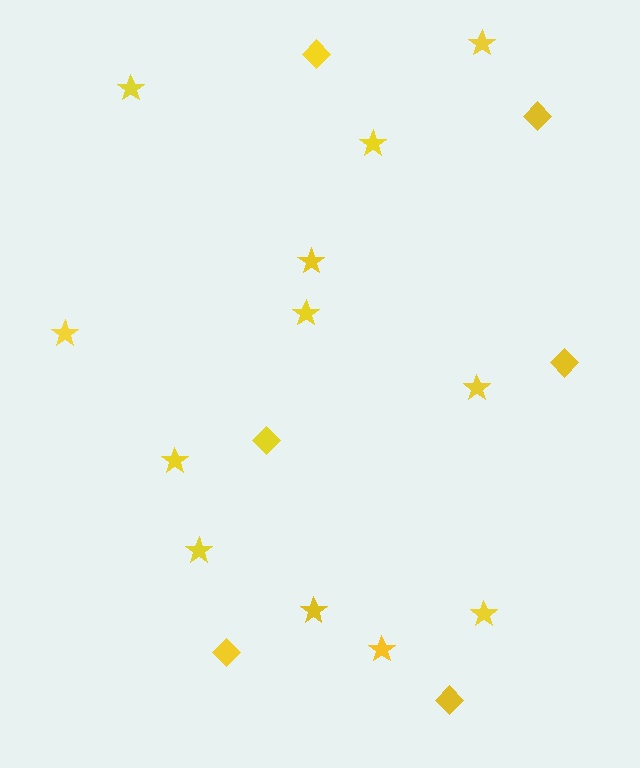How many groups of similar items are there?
There are 2 groups: one group of stars (12) and one group of diamonds (6).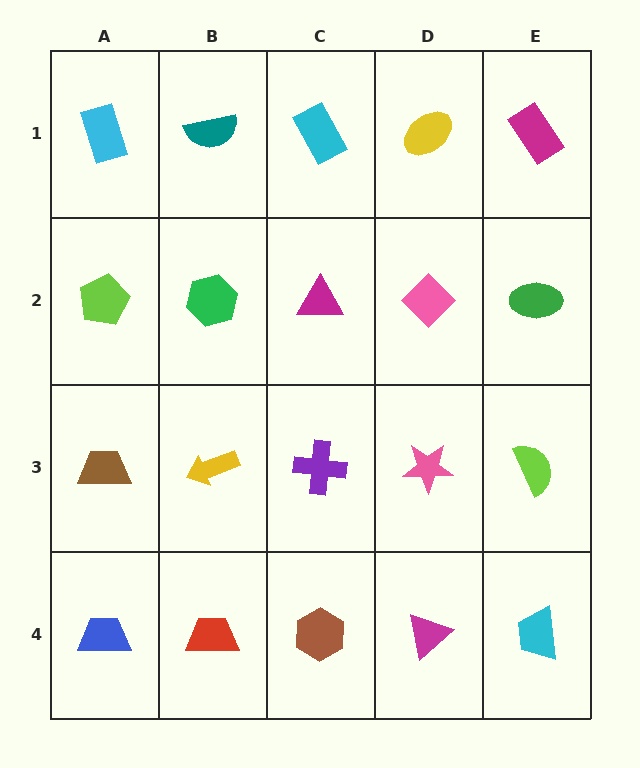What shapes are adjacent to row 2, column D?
A yellow ellipse (row 1, column D), a pink star (row 3, column D), a magenta triangle (row 2, column C), a green ellipse (row 2, column E).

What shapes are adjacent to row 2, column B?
A teal semicircle (row 1, column B), a yellow arrow (row 3, column B), a lime pentagon (row 2, column A), a magenta triangle (row 2, column C).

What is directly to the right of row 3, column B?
A purple cross.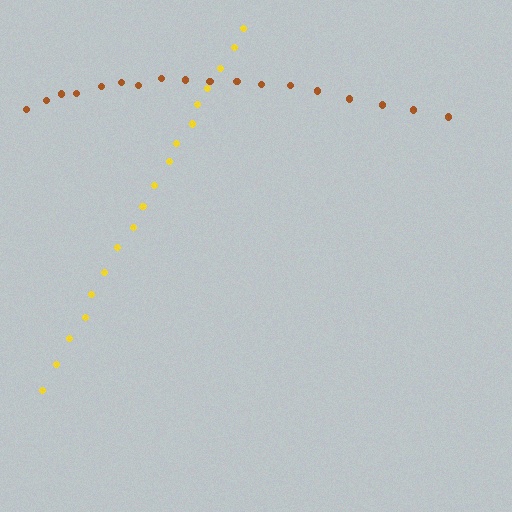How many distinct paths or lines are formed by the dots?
There are 2 distinct paths.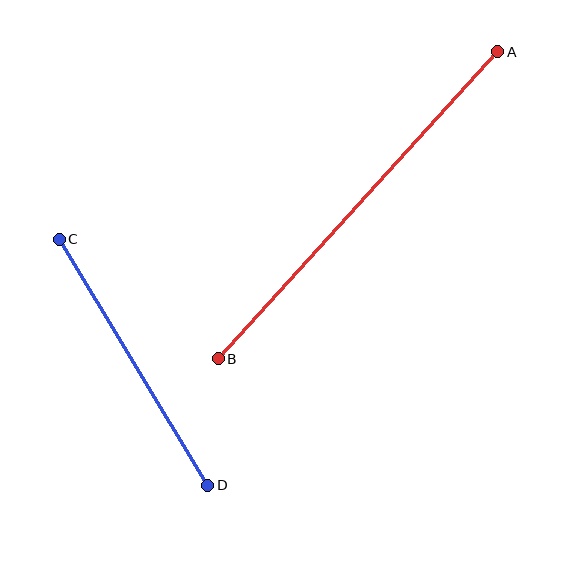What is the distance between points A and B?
The distance is approximately 415 pixels.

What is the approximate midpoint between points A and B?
The midpoint is at approximately (358, 205) pixels.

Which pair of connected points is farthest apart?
Points A and B are farthest apart.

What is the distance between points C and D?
The distance is approximately 287 pixels.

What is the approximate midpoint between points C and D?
The midpoint is at approximately (134, 362) pixels.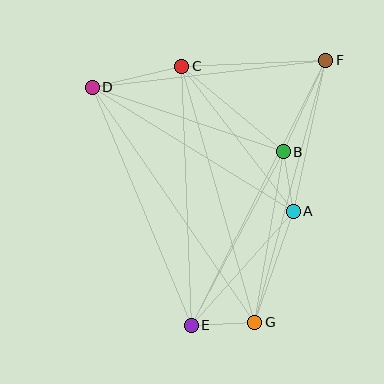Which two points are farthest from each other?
Points E and F are farthest from each other.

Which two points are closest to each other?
Points A and B are closest to each other.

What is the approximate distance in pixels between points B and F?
The distance between B and F is approximately 101 pixels.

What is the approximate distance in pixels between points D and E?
The distance between D and E is approximately 258 pixels.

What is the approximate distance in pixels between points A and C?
The distance between A and C is approximately 183 pixels.